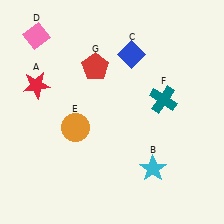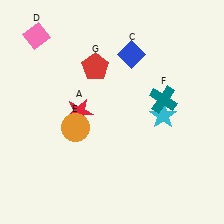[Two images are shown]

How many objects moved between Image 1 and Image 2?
2 objects moved between the two images.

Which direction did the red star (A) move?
The red star (A) moved right.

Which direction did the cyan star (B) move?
The cyan star (B) moved up.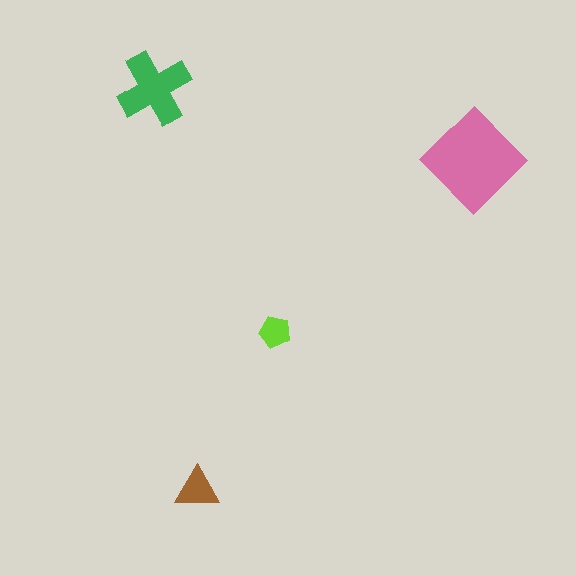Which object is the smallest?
The lime pentagon.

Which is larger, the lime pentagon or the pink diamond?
The pink diamond.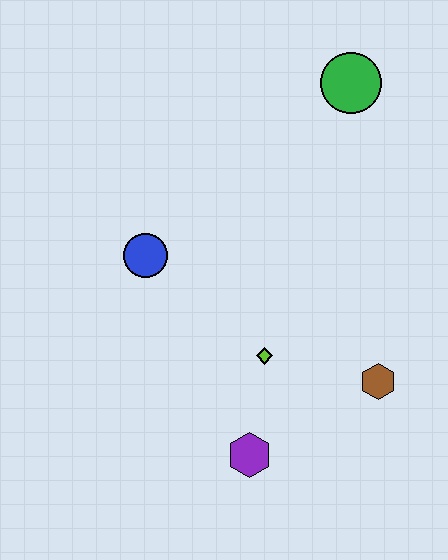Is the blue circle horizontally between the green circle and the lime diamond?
No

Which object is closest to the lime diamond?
The purple hexagon is closest to the lime diamond.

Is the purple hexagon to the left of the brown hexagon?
Yes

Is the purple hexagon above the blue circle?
No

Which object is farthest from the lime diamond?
The green circle is farthest from the lime diamond.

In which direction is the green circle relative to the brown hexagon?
The green circle is above the brown hexagon.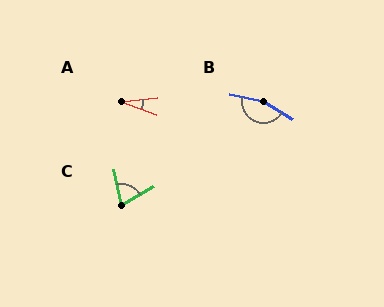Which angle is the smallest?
A, at approximately 26 degrees.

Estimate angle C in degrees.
Approximately 72 degrees.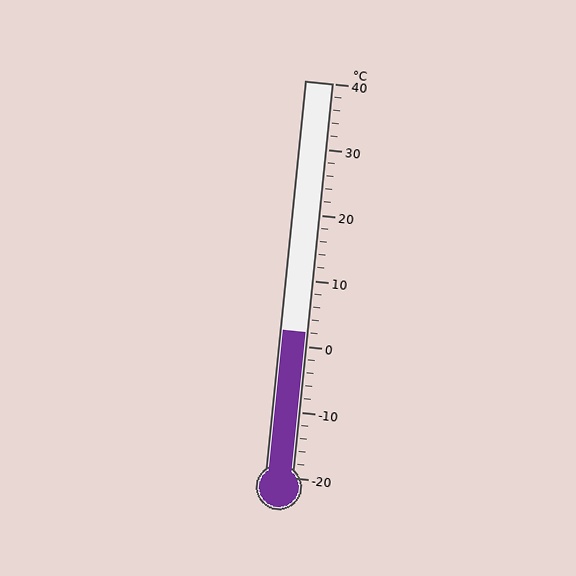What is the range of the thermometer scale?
The thermometer scale ranges from -20°C to 40°C.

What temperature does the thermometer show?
The thermometer shows approximately 2°C.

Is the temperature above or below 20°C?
The temperature is below 20°C.